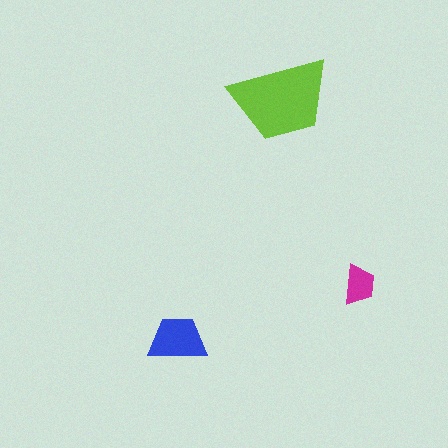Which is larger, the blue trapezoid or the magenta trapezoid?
The blue one.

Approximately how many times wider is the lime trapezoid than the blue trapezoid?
About 1.5 times wider.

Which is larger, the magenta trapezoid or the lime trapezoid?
The lime one.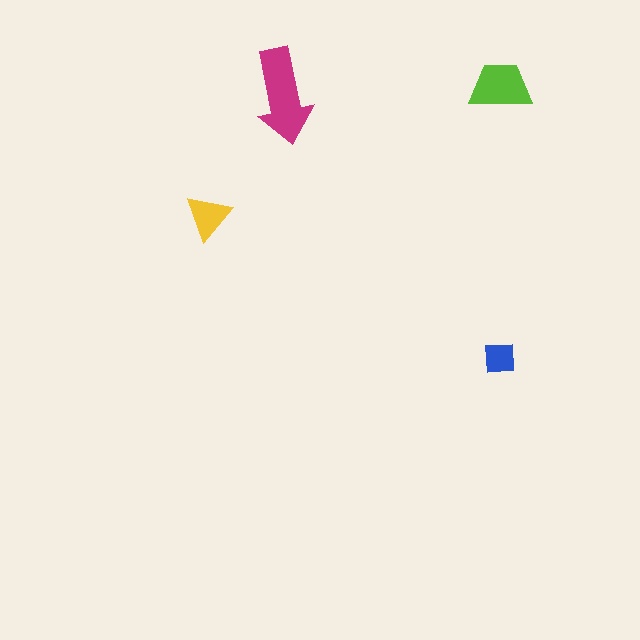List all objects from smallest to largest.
The blue square, the yellow triangle, the lime trapezoid, the magenta arrow.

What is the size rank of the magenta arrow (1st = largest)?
1st.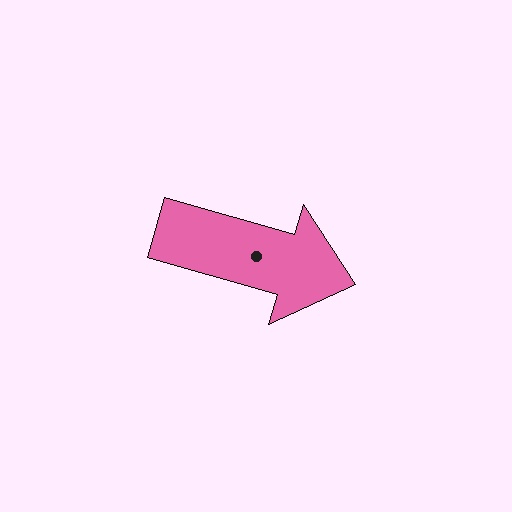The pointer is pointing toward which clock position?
Roughly 4 o'clock.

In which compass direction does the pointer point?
East.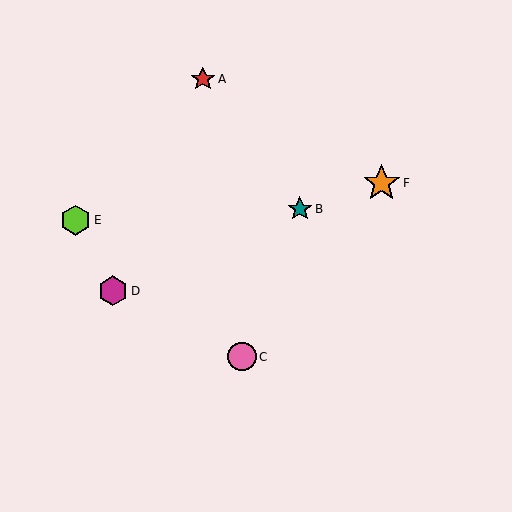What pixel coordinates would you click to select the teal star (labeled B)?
Click at (300, 209) to select the teal star B.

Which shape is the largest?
The orange star (labeled F) is the largest.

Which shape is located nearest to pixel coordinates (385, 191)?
The orange star (labeled F) at (382, 183) is nearest to that location.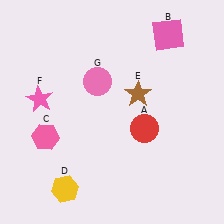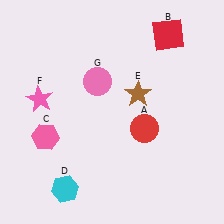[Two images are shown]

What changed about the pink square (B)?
In Image 1, B is pink. In Image 2, it changed to red.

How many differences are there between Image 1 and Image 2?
There are 2 differences between the two images.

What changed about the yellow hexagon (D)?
In Image 1, D is yellow. In Image 2, it changed to cyan.